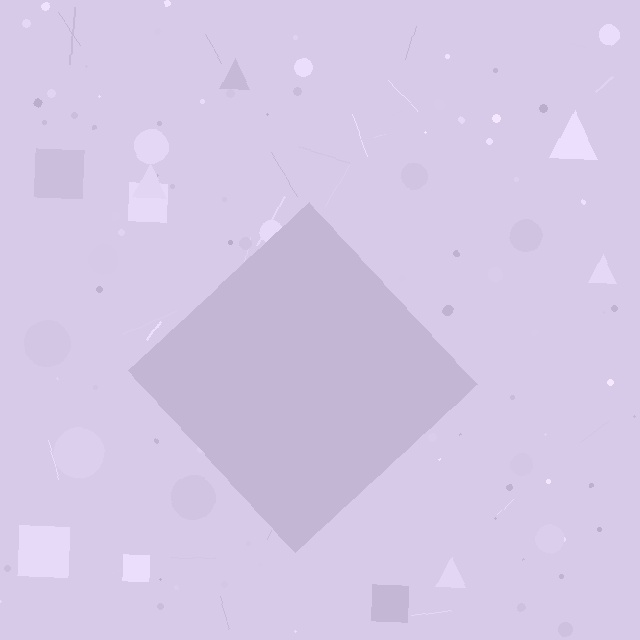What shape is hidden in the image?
A diamond is hidden in the image.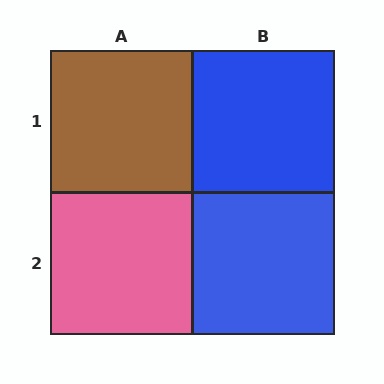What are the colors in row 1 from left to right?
Brown, blue.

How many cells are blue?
2 cells are blue.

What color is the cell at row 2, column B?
Blue.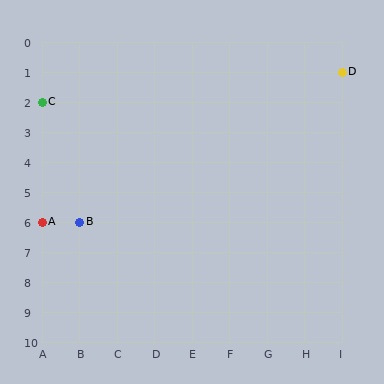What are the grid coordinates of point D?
Point D is at grid coordinates (I, 1).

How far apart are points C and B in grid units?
Points C and B are 1 column and 4 rows apart (about 4.1 grid units diagonally).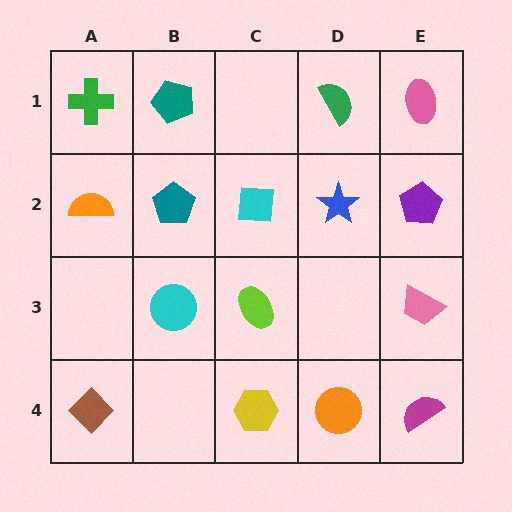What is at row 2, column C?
A cyan square.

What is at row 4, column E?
A magenta semicircle.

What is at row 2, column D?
A blue star.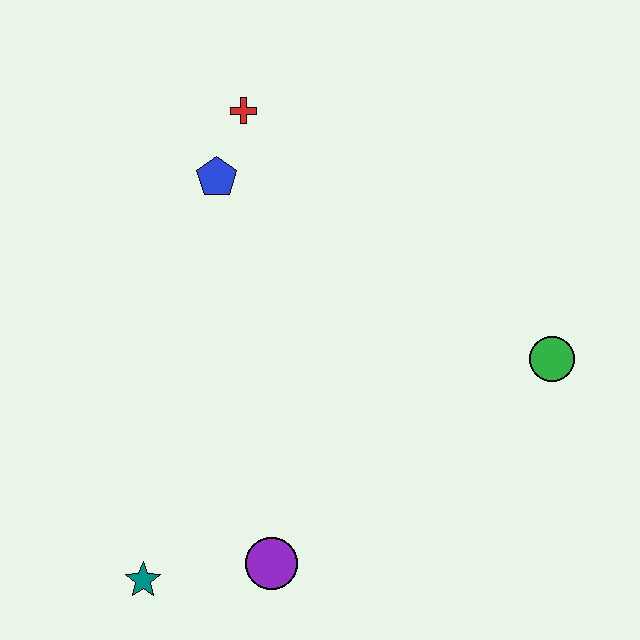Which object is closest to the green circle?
The purple circle is closest to the green circle.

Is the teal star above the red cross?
No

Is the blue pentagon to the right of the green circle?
No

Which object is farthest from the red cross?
The teal star is farthest from the red cross.